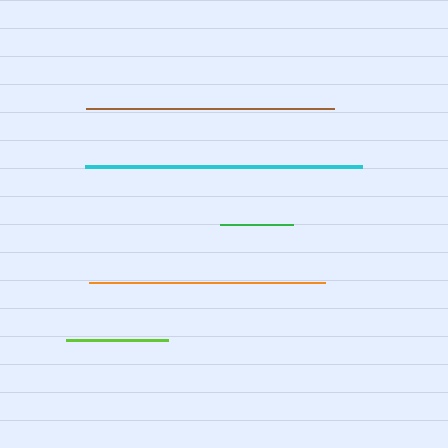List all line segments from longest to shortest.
From longest to shortest: cyan, brown, orange, lime, green.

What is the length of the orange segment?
The orange segment is approximately 235 pixels long.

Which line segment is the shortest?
The green line is the shortest at approximately 73 pixels.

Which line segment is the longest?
The cyan line is the longest at approximately 277 pixels.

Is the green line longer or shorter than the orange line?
The orange line is longer than the green line.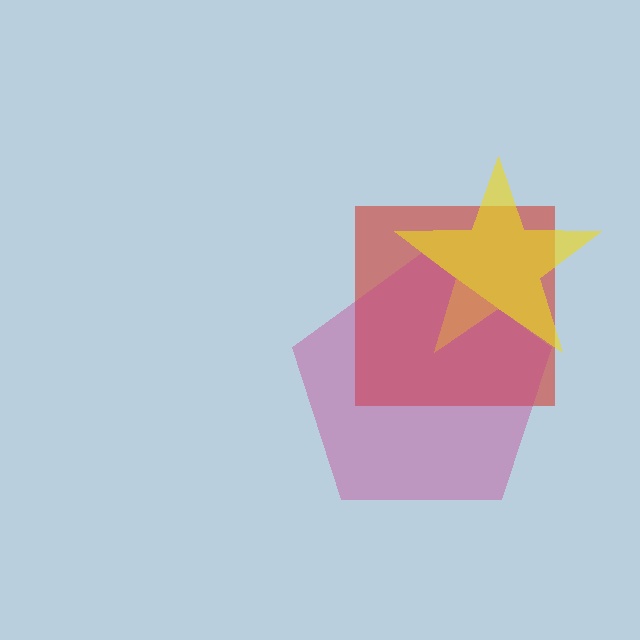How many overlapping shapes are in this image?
There are 3 overlapping shapes in the image.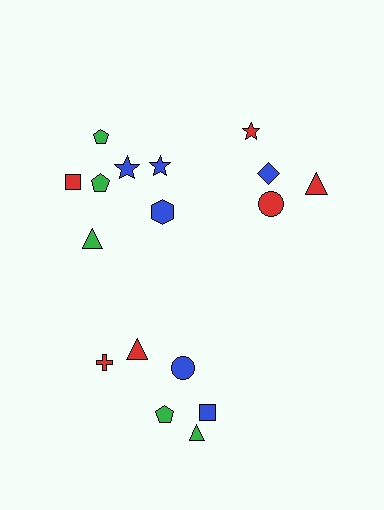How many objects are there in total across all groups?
There are 17 objects.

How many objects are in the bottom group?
There are 6 objects.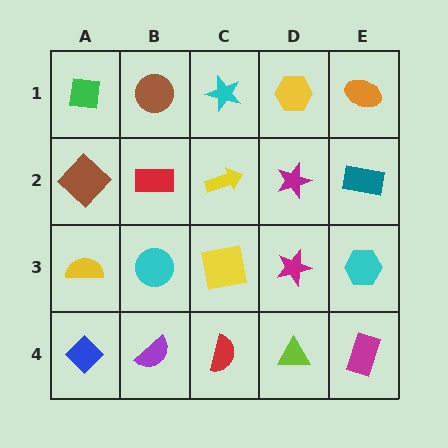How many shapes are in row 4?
5 shapes.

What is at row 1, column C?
A cyan star.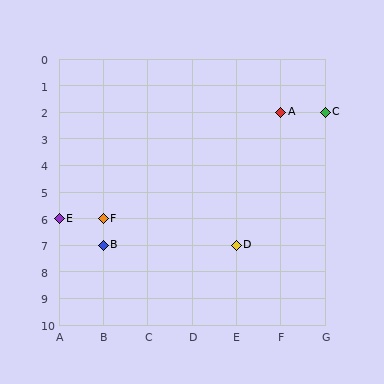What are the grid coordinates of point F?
Point F is at grid coordinates (B, 6).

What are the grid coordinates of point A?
Point A is at grid coordinates (F, 2).